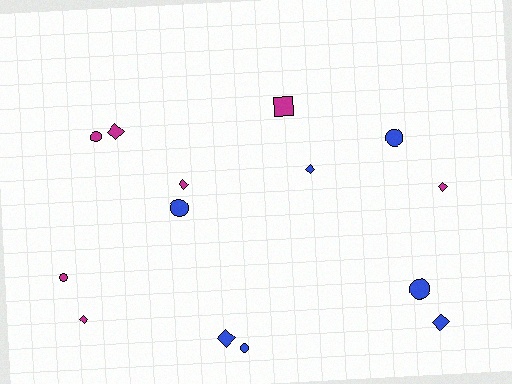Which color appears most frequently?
Blue, with 7 objects.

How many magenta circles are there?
There are 2 magenta circles.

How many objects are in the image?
There are 14 objects.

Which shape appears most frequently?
Diamond, with 7 objects.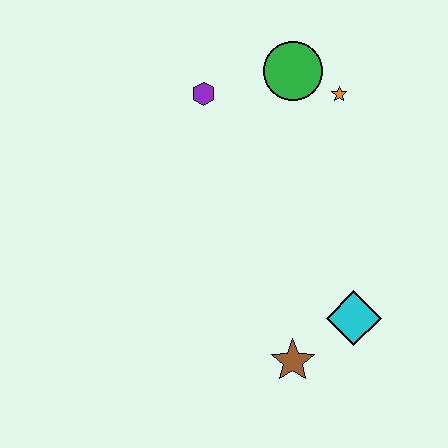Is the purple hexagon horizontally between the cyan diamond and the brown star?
No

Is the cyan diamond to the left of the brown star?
No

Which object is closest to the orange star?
The green circle is closest to the orange star.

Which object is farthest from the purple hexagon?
The brown star is farthest from the purple hexagon.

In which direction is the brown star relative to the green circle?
The brown star is below the green circle.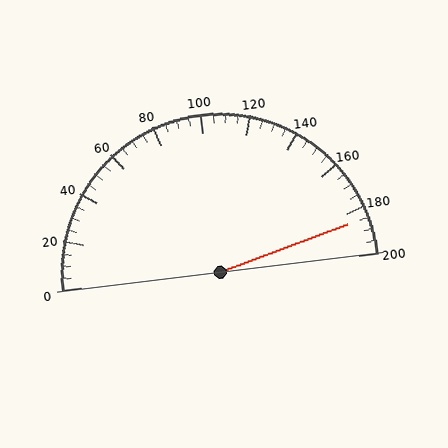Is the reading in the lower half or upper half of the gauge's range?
The reading is in the upper half of the range (0 to 200).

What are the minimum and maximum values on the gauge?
The gauge ranges from 0 to 200.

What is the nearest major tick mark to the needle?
The nearest major tick mark is 180.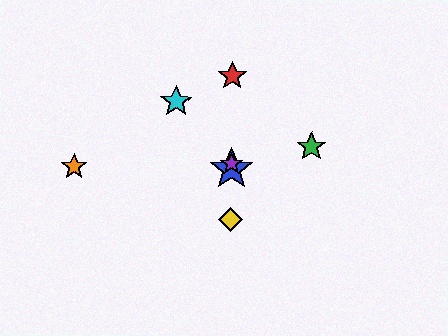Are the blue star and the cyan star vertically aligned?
No, the blue star is at x≈231 and the cyan star is at x≈176.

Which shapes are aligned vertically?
The red star, the blue star, the yellow diamond, the purple star are aligned vertically.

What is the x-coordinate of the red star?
The red star is at x≈233.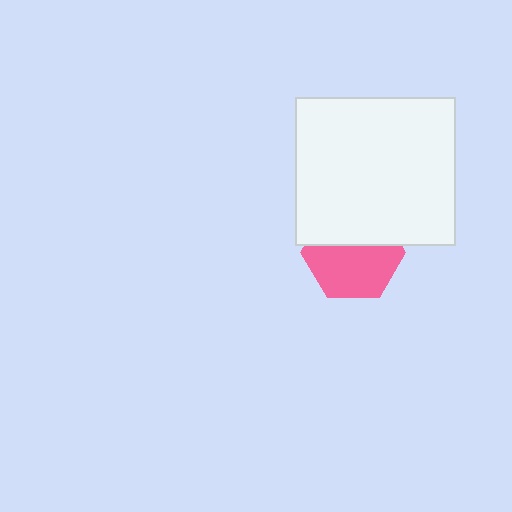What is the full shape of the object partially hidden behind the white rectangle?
The partially hidden object is a pink hexagon.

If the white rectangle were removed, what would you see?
You would see the complete pink hexagon.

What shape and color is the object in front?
The object in front is a white rectangle.